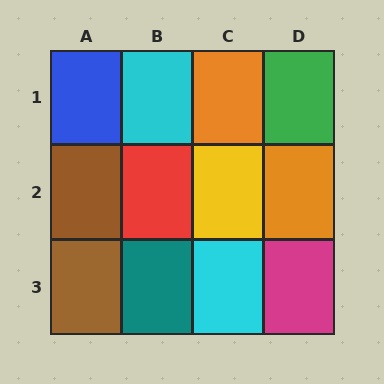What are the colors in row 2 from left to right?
Brown, red, yellow, orange.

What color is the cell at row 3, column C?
Cyan.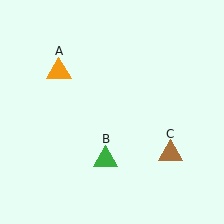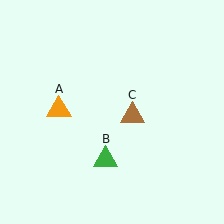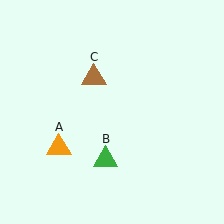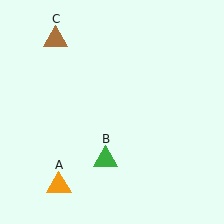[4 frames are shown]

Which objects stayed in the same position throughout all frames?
Green triangle (object B) remained stationary.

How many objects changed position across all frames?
2 objects changed position: orange triangle (object A), brown triangle (object C).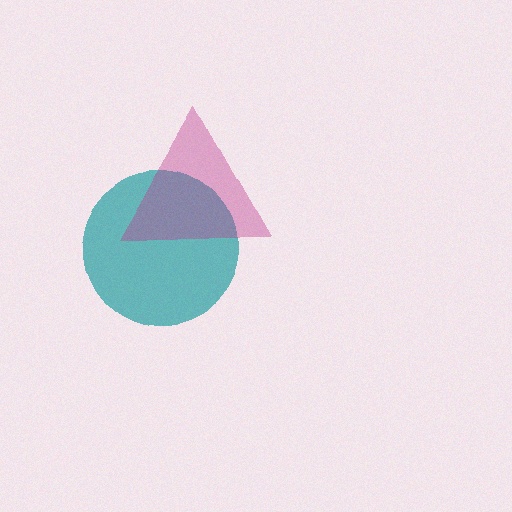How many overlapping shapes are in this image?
There are 2 overlapping shapes in the image.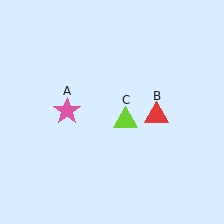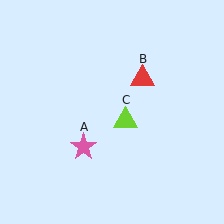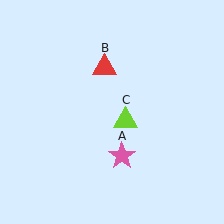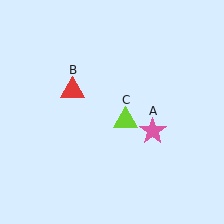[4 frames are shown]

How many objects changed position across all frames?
2 objects changed position: pink star (object A), red triangle (object B).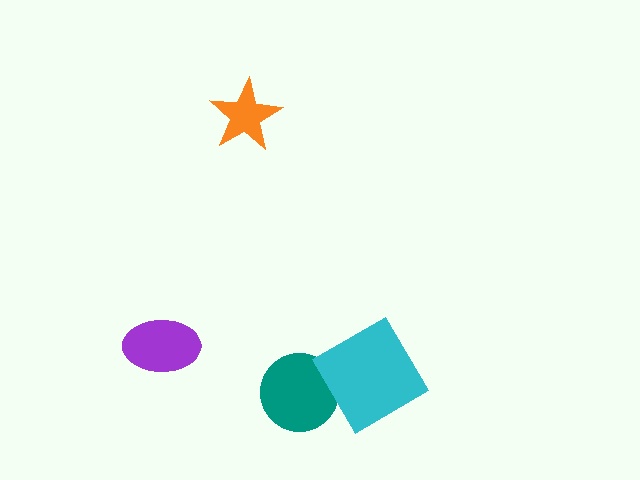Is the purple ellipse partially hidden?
No, no other shape covers it.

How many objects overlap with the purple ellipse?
0 objects overlap with the purple ellipse.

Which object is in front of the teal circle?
The cyan diamond is in front of the teal circle.